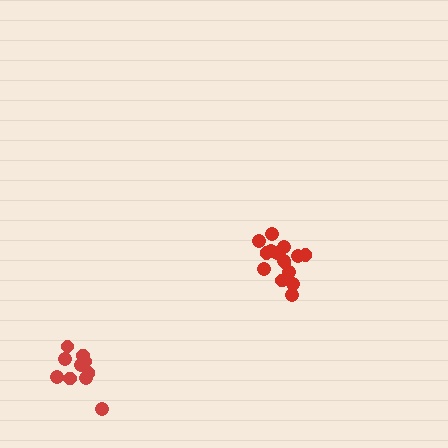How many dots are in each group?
Group 1: 10 dots, Group 2: 15 dots (25 total).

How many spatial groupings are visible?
There are 2 spatial groupings.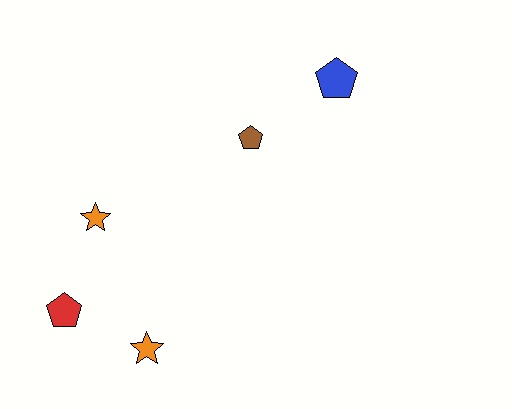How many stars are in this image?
There are 2 stars.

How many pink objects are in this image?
There are no pink objects.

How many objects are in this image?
There are 5 objects.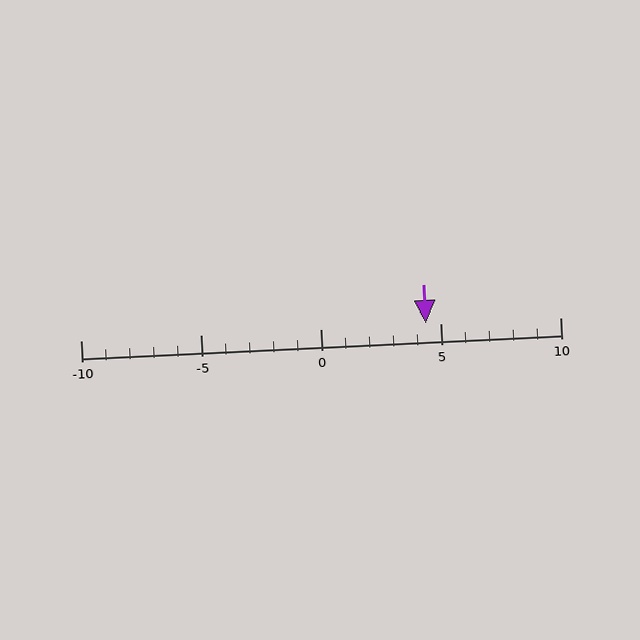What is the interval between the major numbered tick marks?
The major tick marks are spaced 5 units apart.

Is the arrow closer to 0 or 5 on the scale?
The arrow is closer to 5.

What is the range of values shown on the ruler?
The ruler shows values from -10 to 10.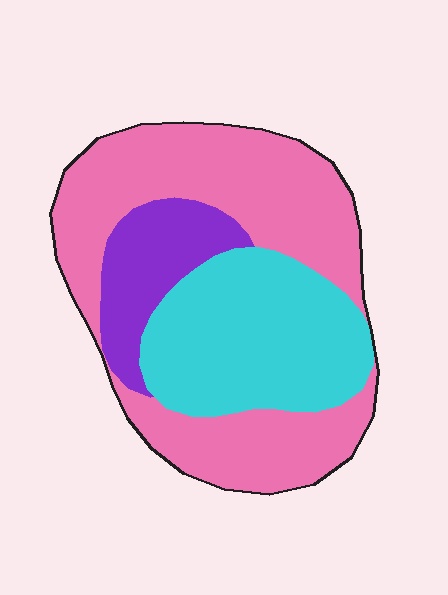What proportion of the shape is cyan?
Cyan takes up about one third (1/3) of the shape.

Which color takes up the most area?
Pink, at roughly 55%.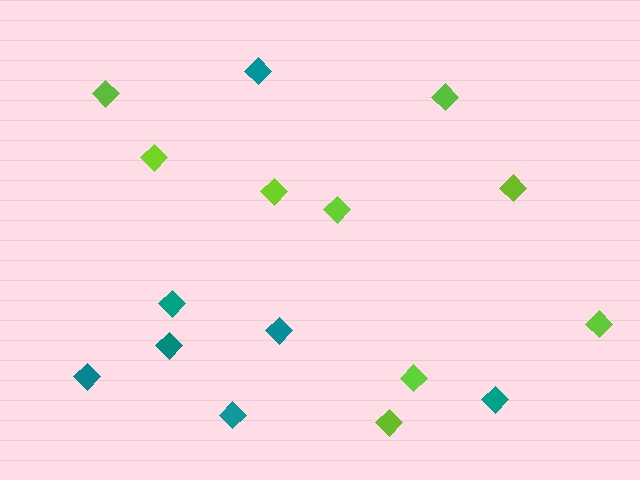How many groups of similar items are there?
There are 2 groups: one group of lime diamonds (9) and one group of teal diamonds (7).